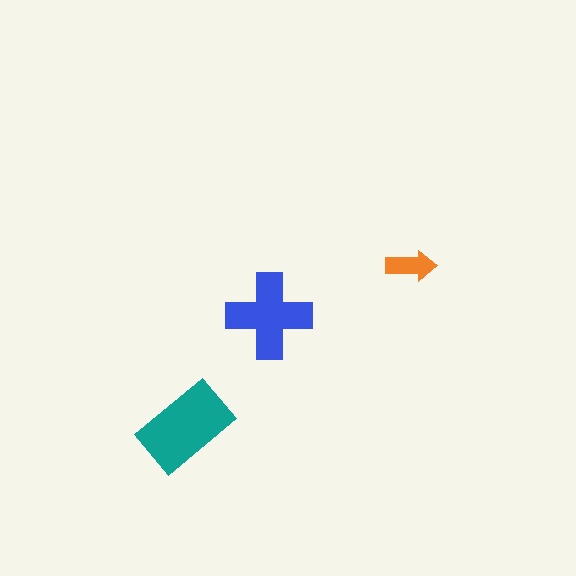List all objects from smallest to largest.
The orange arrow, the blue cross, the teal rectangle.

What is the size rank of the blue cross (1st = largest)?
2nd.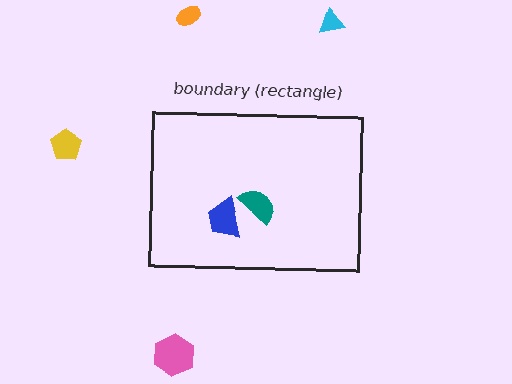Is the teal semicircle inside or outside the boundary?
Inside.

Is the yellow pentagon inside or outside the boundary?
Outside.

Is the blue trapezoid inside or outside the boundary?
Inside.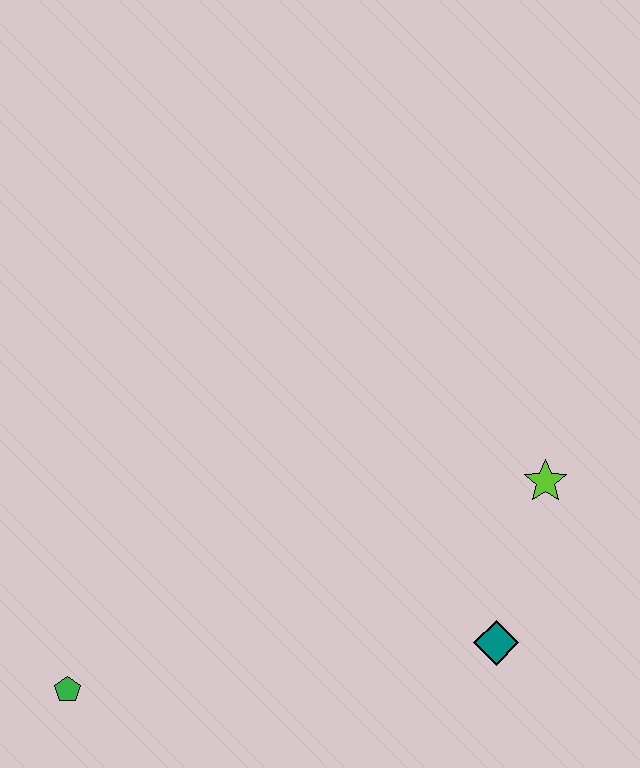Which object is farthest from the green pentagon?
The lime star is farthest from the green pentagon.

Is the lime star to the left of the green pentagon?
No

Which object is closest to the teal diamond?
The lime star is closest to the teal diamond.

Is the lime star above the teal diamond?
Yes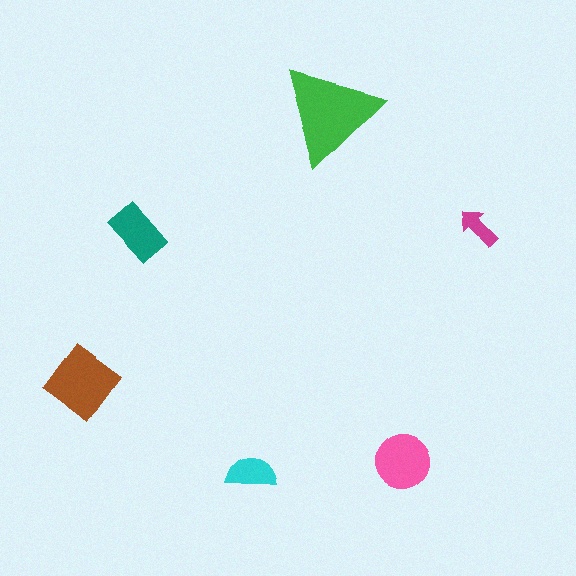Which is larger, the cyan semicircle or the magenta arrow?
The cyan semicircle.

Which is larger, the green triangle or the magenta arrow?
The green triangle.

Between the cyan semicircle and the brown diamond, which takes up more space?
The brown diamond.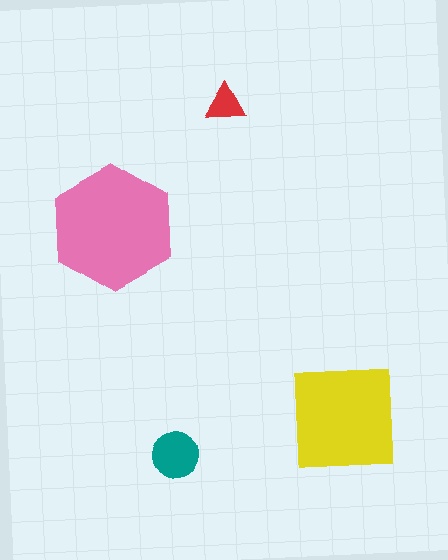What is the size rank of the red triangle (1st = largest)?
4th.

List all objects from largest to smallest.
The pink hexagon, the yellow square, the teal circle, the red triangle.